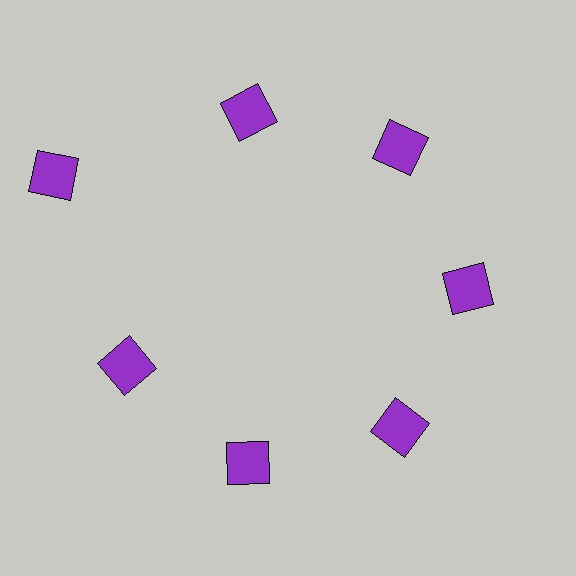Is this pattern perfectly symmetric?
No. The 7 purple squares are arranged in a ring, but one element near the 10 o'clock position is pushed outward from the center, breaking the 7-fold rotational symmetry.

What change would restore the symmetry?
The symmetry would be restored by moving it inward, back onto the ring so that all 7 squares sit at equal angles and equal distance from the center.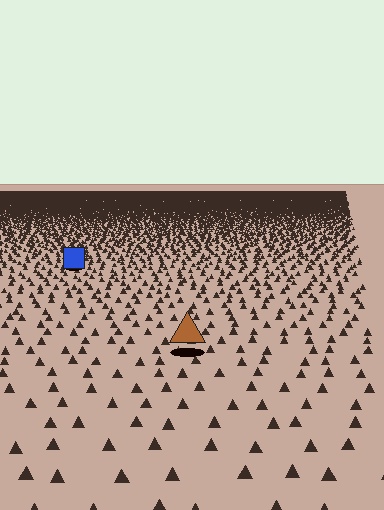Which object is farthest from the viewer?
The blue square is farthest from the viewer. It appears smaller and the ground texture around it is denser.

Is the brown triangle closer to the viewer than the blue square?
Yes. The brown triangle is closer — you can tell from the texture gradient: the ground texture is coarser near it.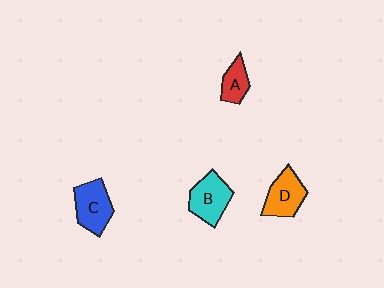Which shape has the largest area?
Shape C (blue).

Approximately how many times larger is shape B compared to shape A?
Approximately 1.7 times.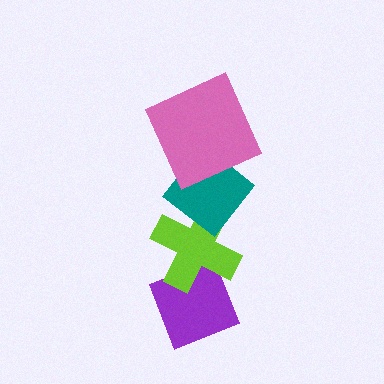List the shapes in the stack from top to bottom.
From top to bottom: the pink square, the teal diamond, the lime cross, the purple diamond.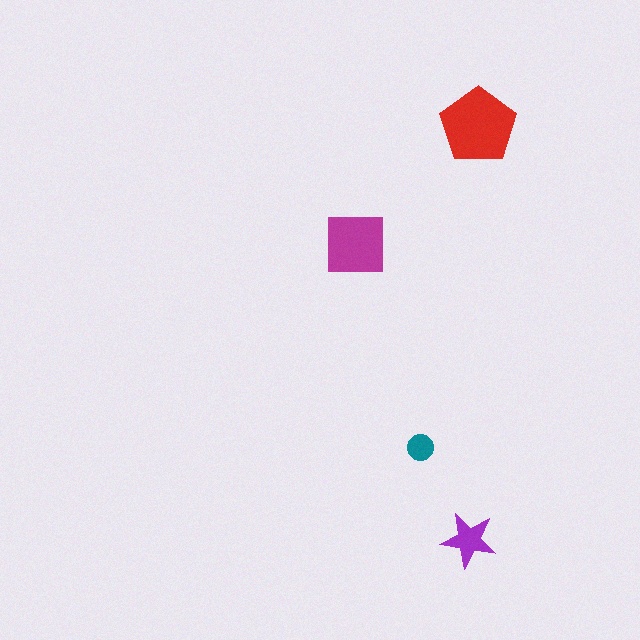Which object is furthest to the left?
The magenta square is leftmost.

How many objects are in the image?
There are 4 objects in the image.